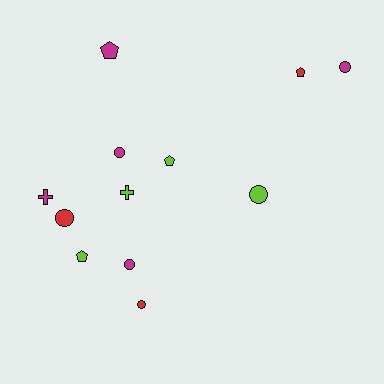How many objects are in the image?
There are 12 objects.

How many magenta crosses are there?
There is 1 magenta cross.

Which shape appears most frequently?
Circle, with 6 objects.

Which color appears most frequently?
Magenta, with 5 objects.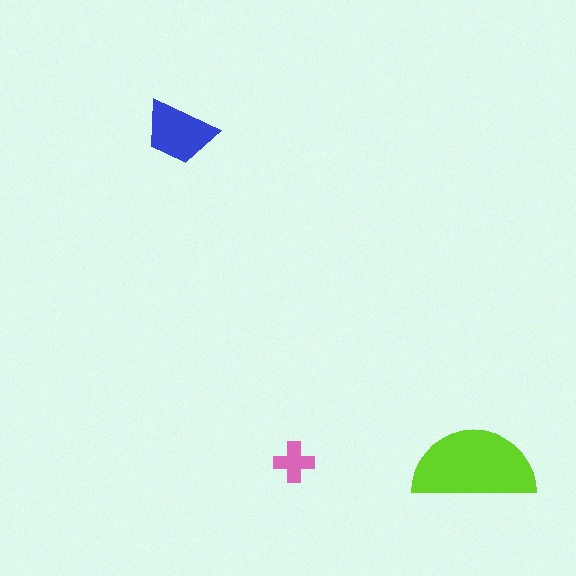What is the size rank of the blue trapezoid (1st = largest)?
2nd.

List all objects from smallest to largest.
The pink cross, the blue trapezoid, the lime semicircle.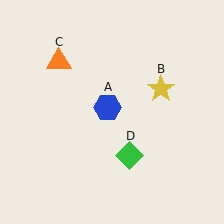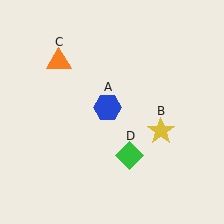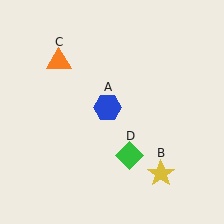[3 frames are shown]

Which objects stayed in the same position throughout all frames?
Blue hexagon (object A) and orange triangle (object C) and green diamond (object D) remained stationary.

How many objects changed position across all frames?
1 object changed position: yellow star (object B).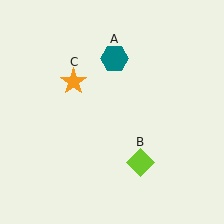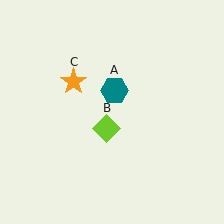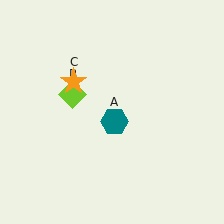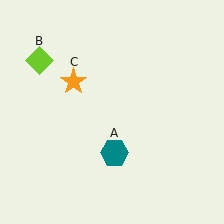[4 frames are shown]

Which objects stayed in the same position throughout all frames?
Orange star (object C) remained stationary.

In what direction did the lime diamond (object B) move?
The lime diamond (object B) moved up and to the left.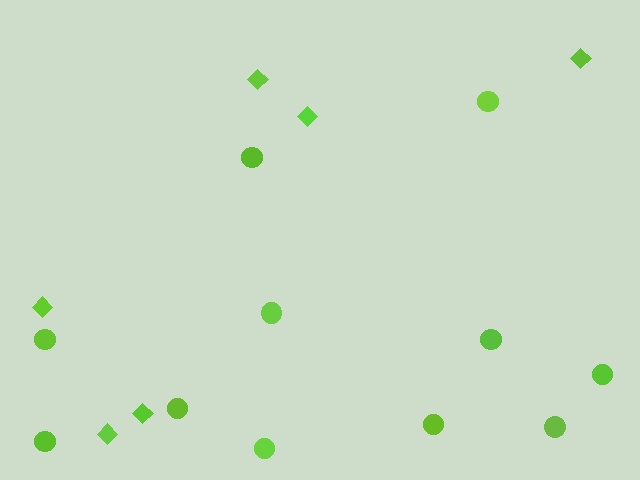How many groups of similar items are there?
There are 2 groups: one group of diamonds (6) and one group of circles (11).